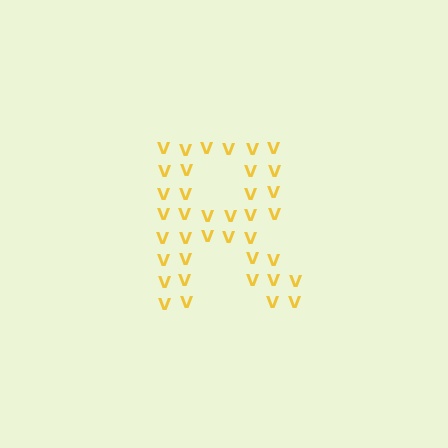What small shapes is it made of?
It is made of small letter V's.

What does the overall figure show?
The overall figure shows the letter R.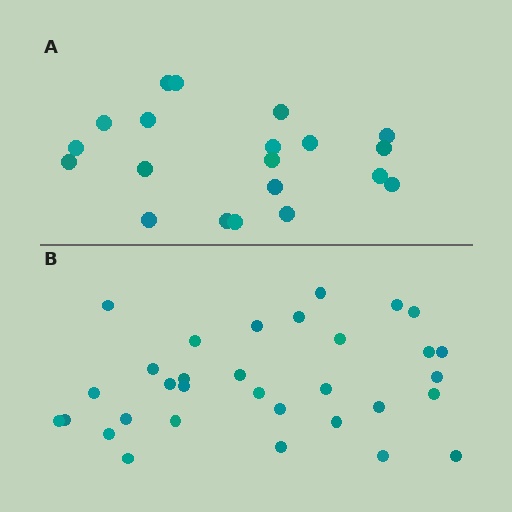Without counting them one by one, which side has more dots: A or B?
Region B (the bottom region) has more dots.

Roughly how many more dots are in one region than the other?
Region B has roughly 12 or so more dots than region A.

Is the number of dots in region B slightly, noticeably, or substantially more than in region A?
Region B has substantially more. The ratio is roughly 1.6 to 1.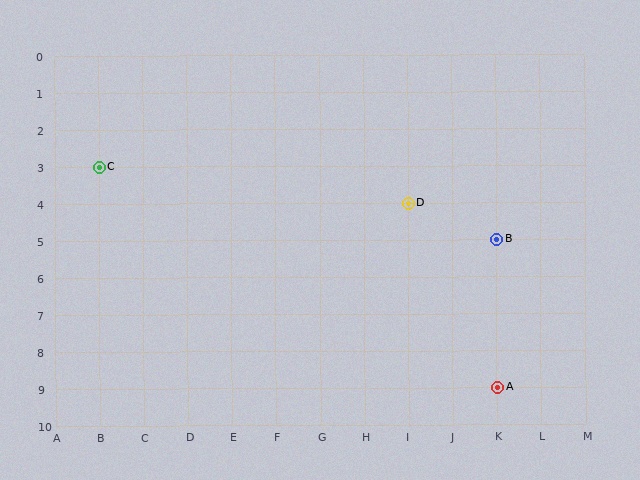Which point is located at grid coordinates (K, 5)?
Point B is at (K, 5).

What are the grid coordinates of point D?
Point D is at grid coordinates (I, 4).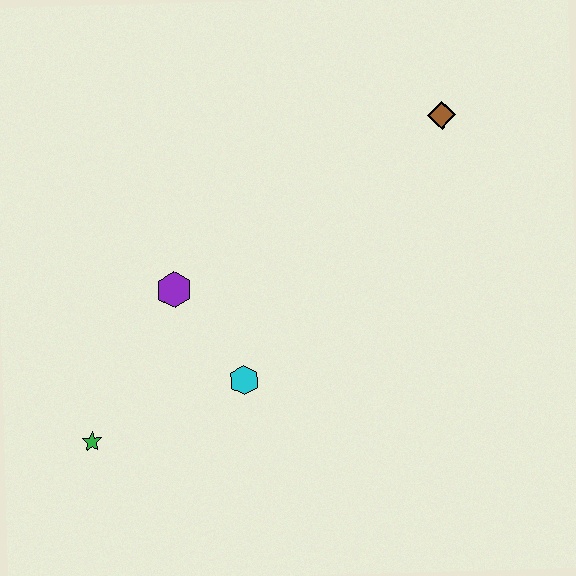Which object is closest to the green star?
The cyan hexagon is closest to the green star.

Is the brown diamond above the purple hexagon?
Yes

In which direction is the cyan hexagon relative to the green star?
The cyan hexagon is to the right of the green star.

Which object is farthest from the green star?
The brown diamond is farthest from the green star.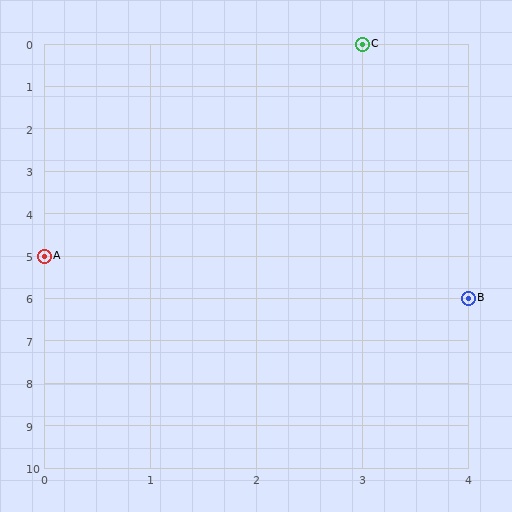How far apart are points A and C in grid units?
Points A and C are 3 columns and 5 rows apart (about 5.8 grid units diagonally).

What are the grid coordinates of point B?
Point B is at grid coordinates (4, 6).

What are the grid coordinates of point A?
Point A is at grid coordinates (0, 5).